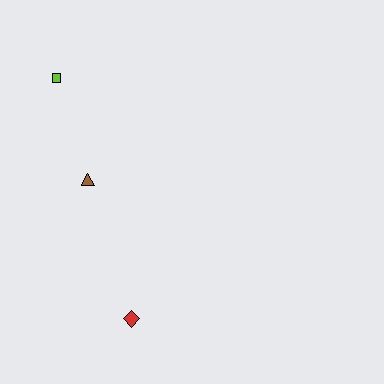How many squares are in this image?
There is 1 square.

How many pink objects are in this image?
There are no pink objects.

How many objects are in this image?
There are 3 objects.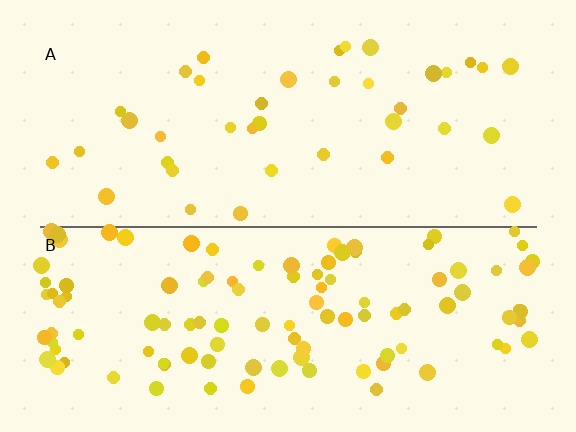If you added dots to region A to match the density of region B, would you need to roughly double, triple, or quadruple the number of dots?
Approximately triple.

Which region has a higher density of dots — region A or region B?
B (the bottom).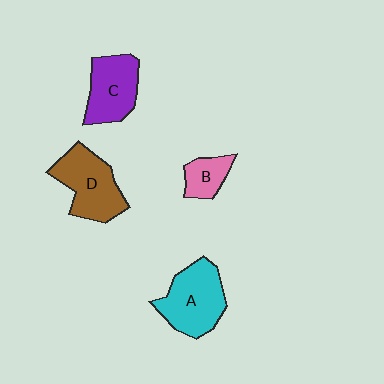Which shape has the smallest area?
Shape B (pink).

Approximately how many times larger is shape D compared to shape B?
Approximately 2.2 times.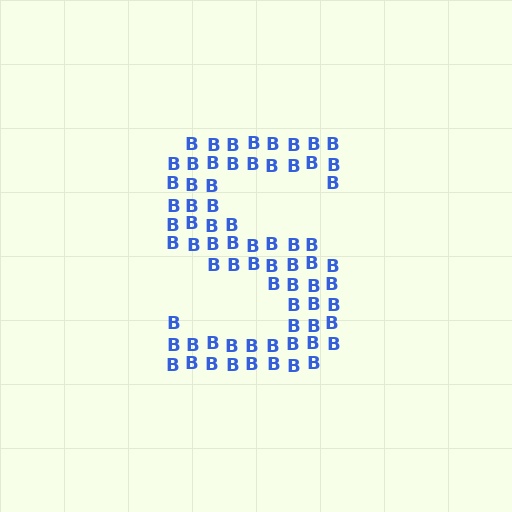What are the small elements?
The small elements are letter B's.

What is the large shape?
The large shape is the letter S.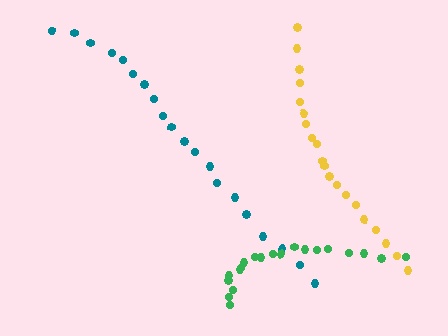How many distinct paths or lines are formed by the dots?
There are 3 distinct paths.